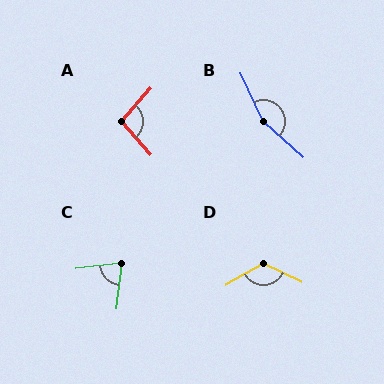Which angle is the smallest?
C, at approximately 77 degrees.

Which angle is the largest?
B, at approximately 157 degrees.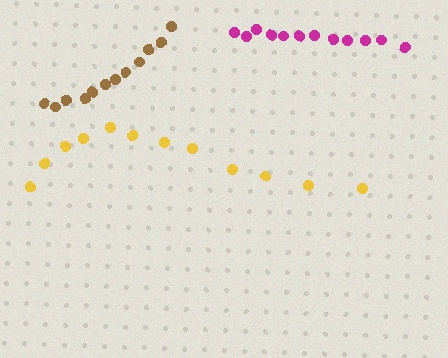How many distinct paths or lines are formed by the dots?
There are 3 distinct paths.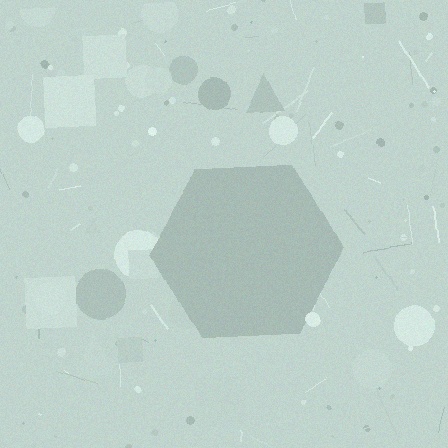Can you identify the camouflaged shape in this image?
The camouflaged shape is a hexagon.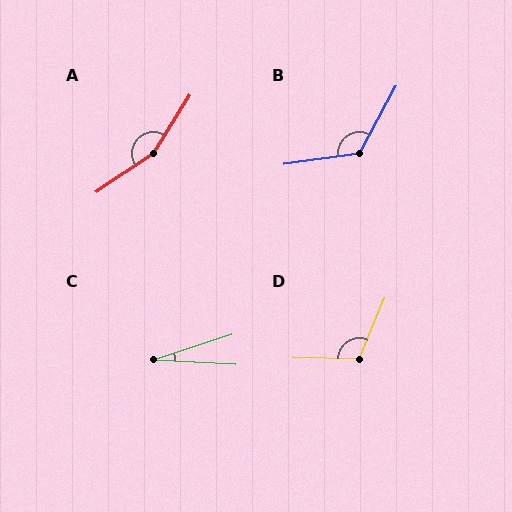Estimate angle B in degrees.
Approximately 127 degrees.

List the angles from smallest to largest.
C (22°), D (111°), B (127°), A (155°).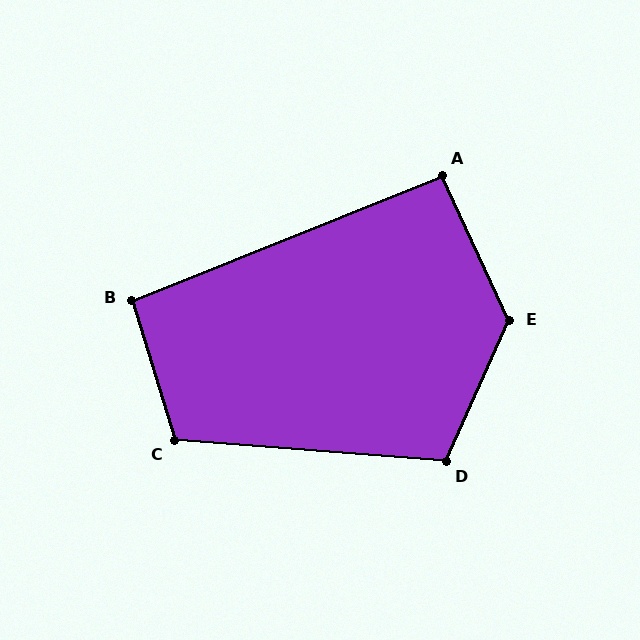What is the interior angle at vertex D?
Approximately 110 degrees (obtuse).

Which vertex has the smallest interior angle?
A, at approximately 93 degrees.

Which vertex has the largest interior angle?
E, at approximately 131 degrees.